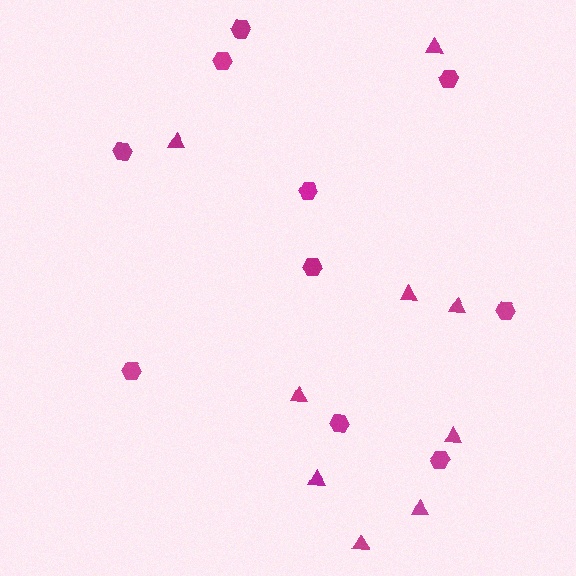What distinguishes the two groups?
There are 2 groups: one group of triangles (9) and one group of hexagons (10).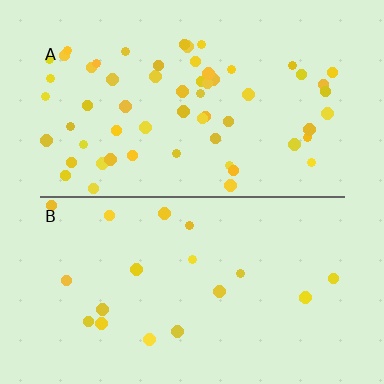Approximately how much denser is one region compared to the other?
Approximately 3.2× — region A over region B.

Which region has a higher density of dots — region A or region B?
A (the top).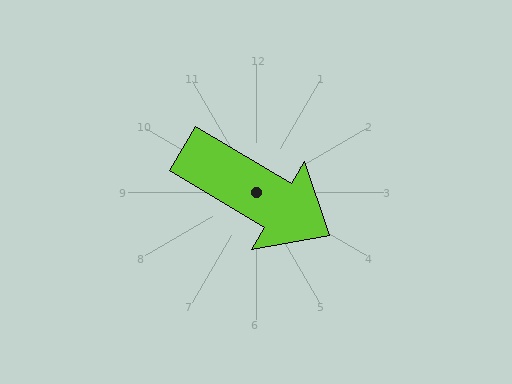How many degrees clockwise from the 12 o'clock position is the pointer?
Approximately 121 degrees.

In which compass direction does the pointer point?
Southeast.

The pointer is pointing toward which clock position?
Roughly 4 o'clock.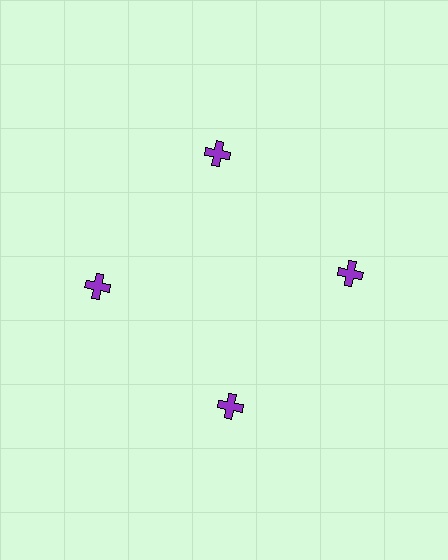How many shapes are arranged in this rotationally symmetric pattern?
There are 4 shapes, arranged in 4 groups of 1.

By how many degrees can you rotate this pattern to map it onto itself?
The pattern maps onto itself every 90 degrees of rotation.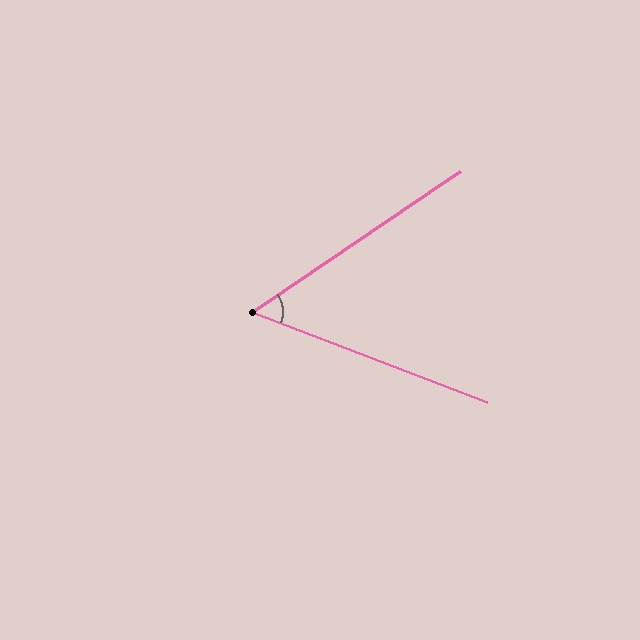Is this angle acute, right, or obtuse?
It is acute.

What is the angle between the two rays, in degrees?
Approximately 55 degrees.